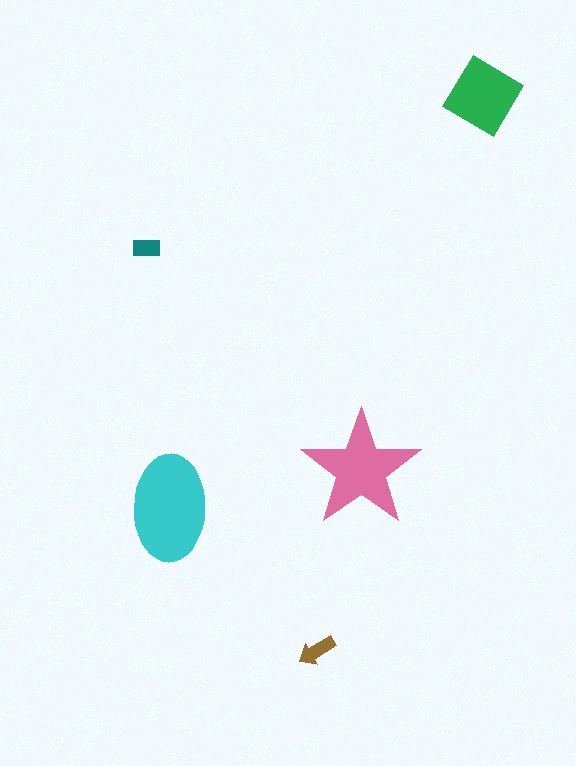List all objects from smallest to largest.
The teal rectangle, the brown arrow, the green diamond, the pink star, the cyan ellipse.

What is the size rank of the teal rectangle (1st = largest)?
5th.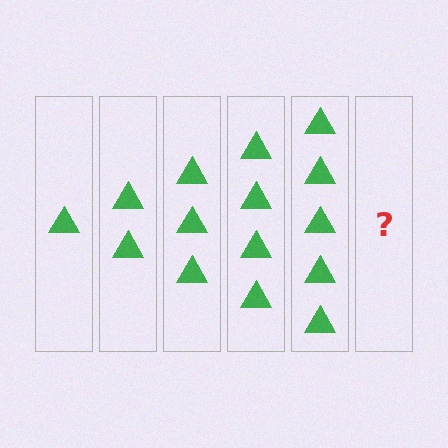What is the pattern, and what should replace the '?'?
The pattern is that each step adds one more triangle. The '?' should be 6 triangles.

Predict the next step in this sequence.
The next step is 6 triangles.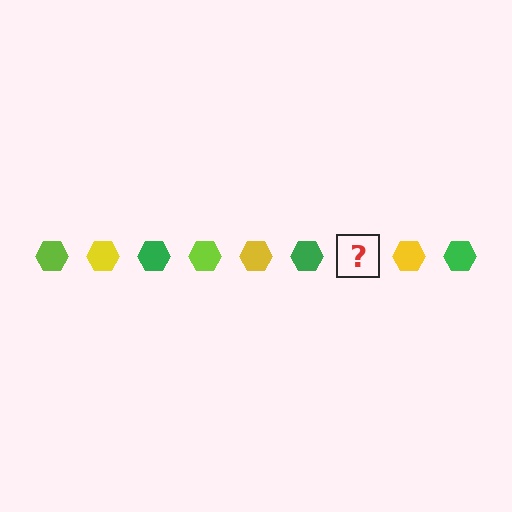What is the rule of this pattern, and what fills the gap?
The rule is that the pattern cycles through lime, yellow, green hexagons. The gap should be filled with a lime hexagon.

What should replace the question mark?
The question mark should be replaced with a lime hexagon.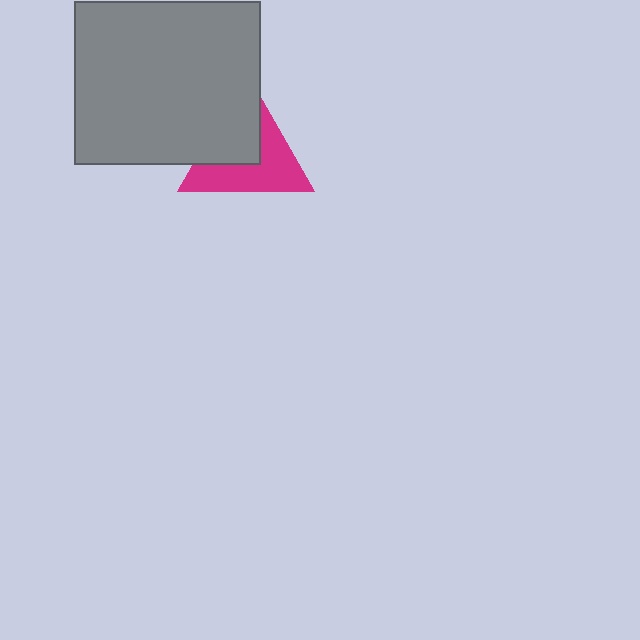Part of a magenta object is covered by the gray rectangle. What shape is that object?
It is a triangle.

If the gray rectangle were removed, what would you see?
You would see the complete magenta triangle.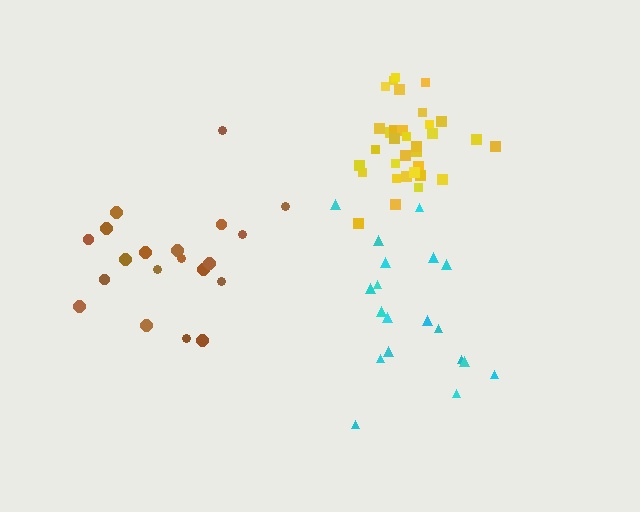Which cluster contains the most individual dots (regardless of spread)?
Yellow (33).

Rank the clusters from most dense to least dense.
yellow, cyan, brown.